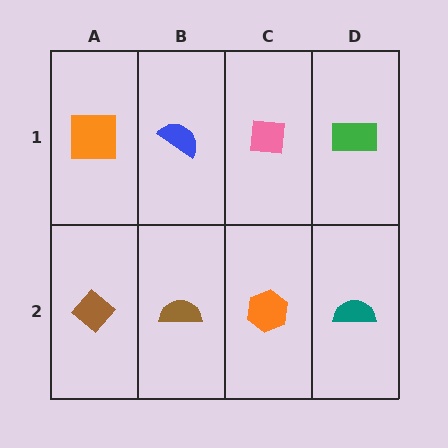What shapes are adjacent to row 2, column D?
A green rectangle (row 1, column D), an orange hexagon (row 2, column C).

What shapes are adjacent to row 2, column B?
A blue semicircle (row 1, column B), a brown diamond (row 2, column A), an orange hexagon (row 2, column C).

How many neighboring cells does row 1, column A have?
2.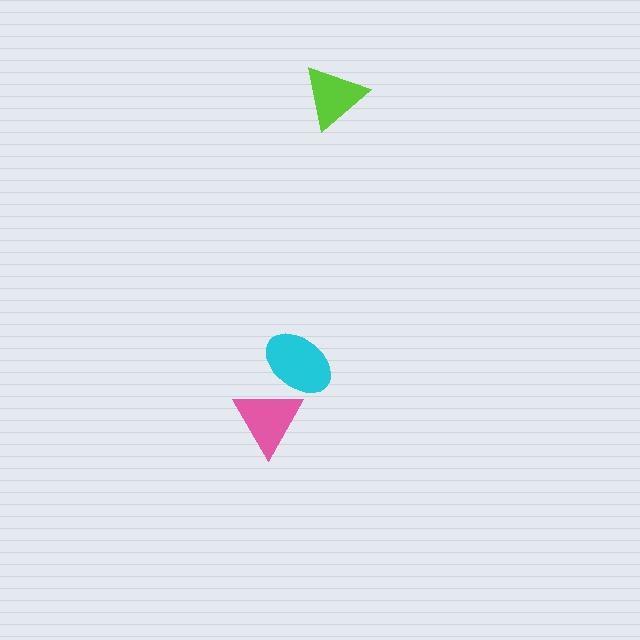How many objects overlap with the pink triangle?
1 object overlaps with the pink triangle.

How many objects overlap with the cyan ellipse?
1 object overlaps with the cyan ellipse.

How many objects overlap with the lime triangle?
0 objects overlap with the lime triangle.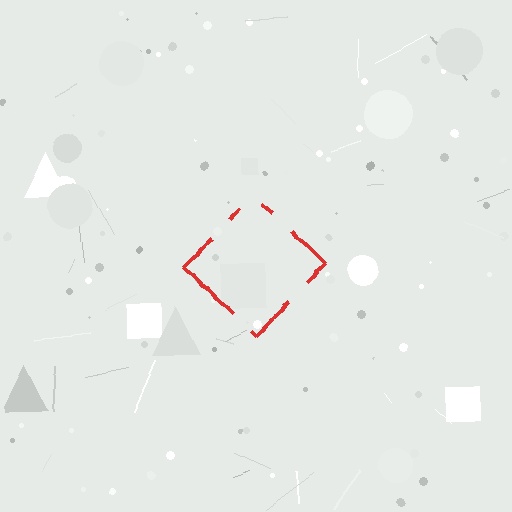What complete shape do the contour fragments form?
The contour fragments form a diamond.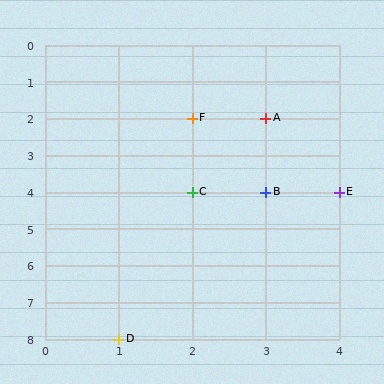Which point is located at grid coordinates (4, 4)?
Point E is at (4, 4).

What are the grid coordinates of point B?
Point B is at grid coordinates (3, 4).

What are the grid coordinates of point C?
Point C is at grid coordinates (2, 4).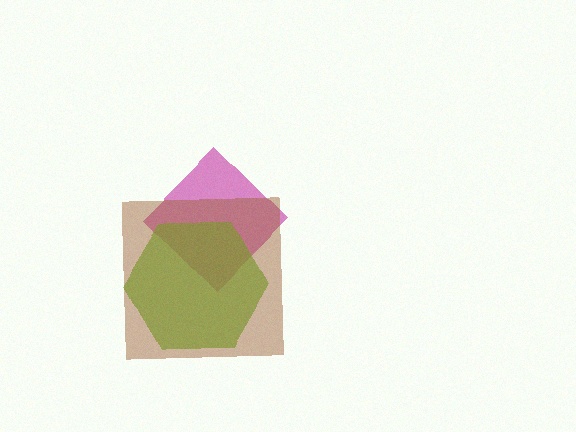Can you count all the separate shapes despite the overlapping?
Yes, there are 3 separate shapes.